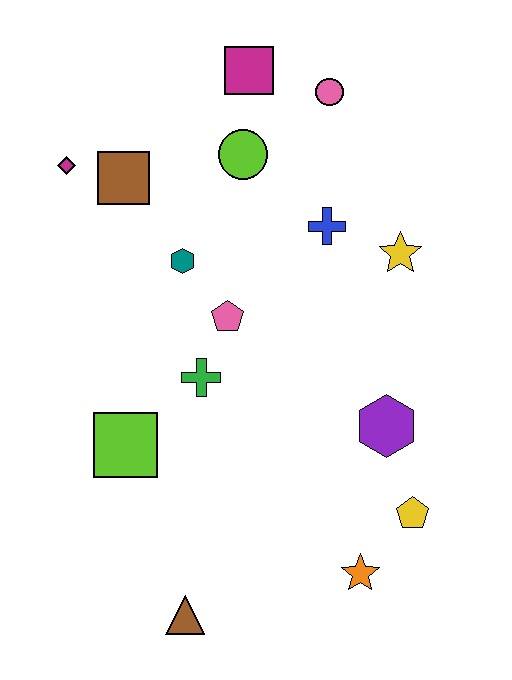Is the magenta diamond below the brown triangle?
No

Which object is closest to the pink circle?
The magenta square is closest to the pink circle.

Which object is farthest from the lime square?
The pink circle is farthest from the lime square.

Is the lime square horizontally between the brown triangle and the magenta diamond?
Yes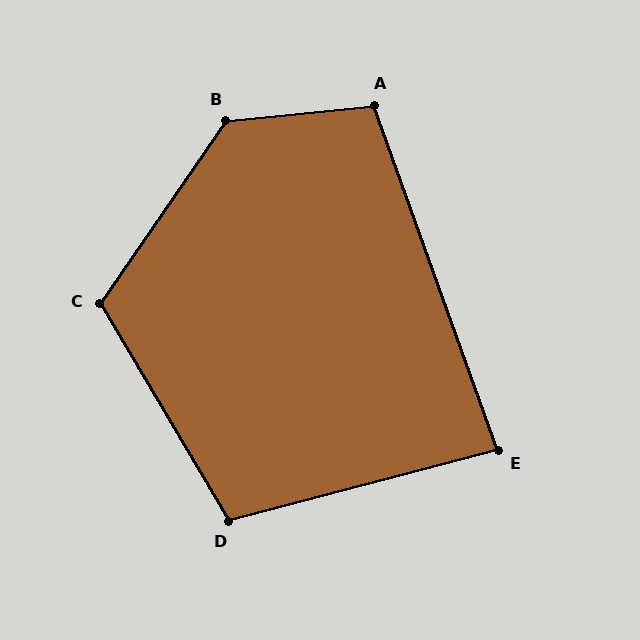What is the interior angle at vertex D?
Approximately 106 degrees (obtuse).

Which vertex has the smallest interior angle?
E, at approximately 85 degrees.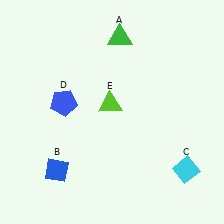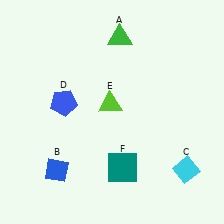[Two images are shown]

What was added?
A teal square (F) was added in Image 2.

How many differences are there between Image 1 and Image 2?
There is 1 difference between the two images.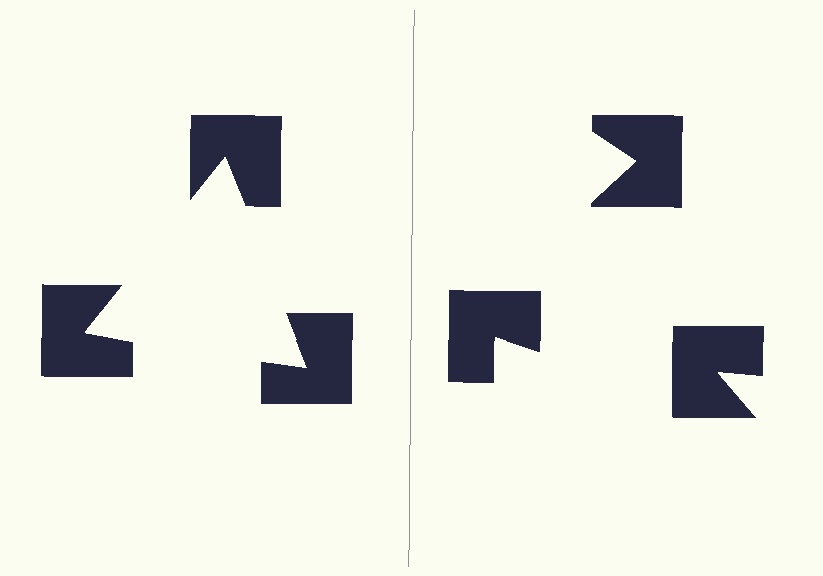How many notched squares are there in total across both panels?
6 — 3 on each side.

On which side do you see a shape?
An illusory triangle appears on the left side. On the right side the wedge cuts are rotated, so no coherent shape forms.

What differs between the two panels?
The notched squares are positioned identically on both sides; only the wedge orientations differ. On the left they align to a triangle; on the right they are misaligned.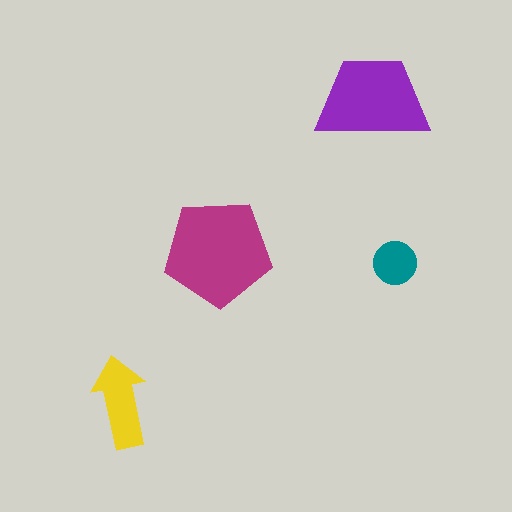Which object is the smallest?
The teal circle.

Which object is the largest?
The magenta pentagon.